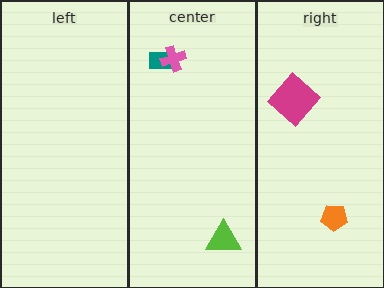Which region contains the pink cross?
The center region.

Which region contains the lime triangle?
The center region.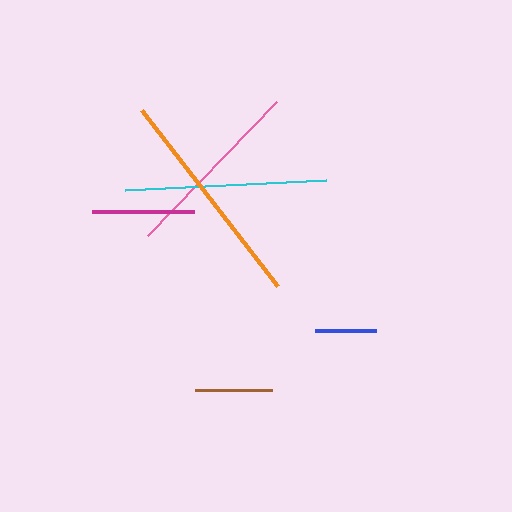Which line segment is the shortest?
The blue line is the shortest at approximately 61 pixels.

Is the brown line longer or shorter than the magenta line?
The magenta line is longer than the brown line.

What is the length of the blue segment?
The blue segment is approximately 61 pixels long.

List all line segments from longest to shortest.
From longest to shortest: orange, cyan, pink, magenta, brown, blue.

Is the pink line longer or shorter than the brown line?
The pink line is longer than the brown line.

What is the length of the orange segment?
The orange segment is approximately 223 pixels long.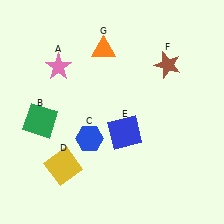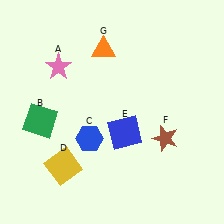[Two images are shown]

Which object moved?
The brown star (F) moved down.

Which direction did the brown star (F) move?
The brown star (F) moved down.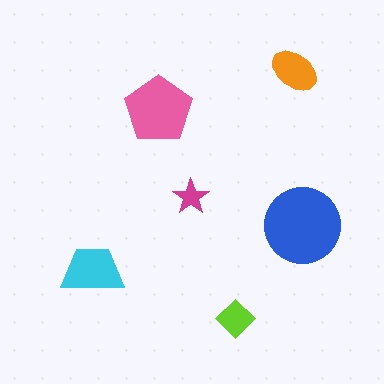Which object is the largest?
The blue circle.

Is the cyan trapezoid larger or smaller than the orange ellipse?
Larger.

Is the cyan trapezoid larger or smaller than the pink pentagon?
Smaller.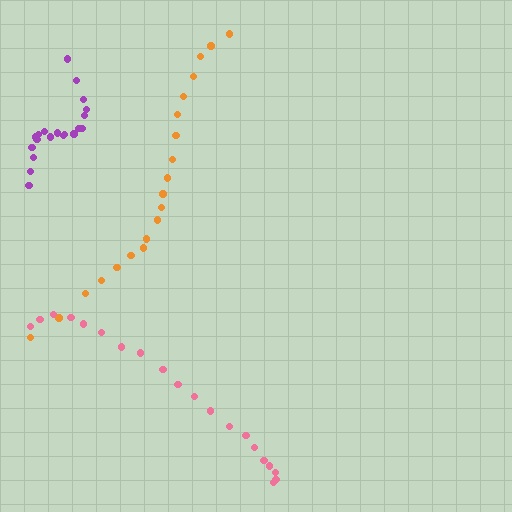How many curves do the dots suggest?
There are 3 distinct paths.